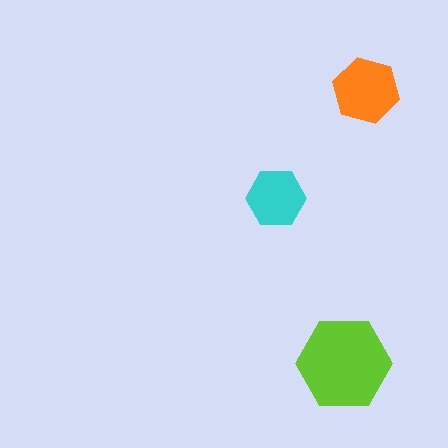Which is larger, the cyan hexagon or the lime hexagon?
The lime one.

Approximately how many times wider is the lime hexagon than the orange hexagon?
About 1.5 times wider.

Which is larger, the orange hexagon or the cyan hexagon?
The orange one.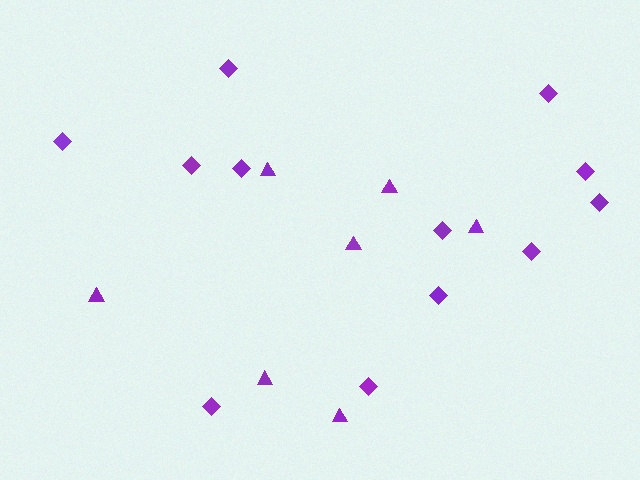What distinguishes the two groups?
There are 2 groups: one group of diamonds (12) and one group of triangles (7).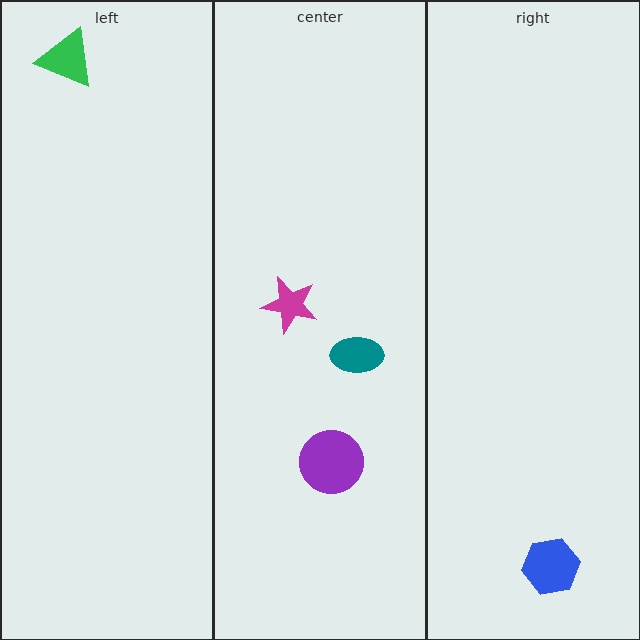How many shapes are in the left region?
1.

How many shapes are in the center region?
3.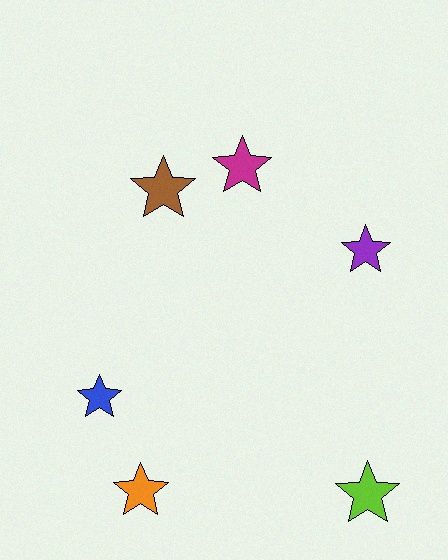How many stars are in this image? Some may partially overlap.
There are 6 stars.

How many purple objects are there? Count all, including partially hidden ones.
There is 1 purple object.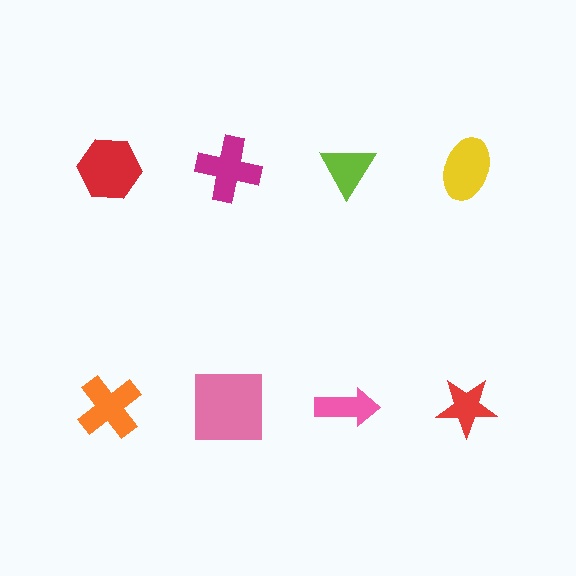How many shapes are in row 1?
4 shapes.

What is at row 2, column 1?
An orange cross.